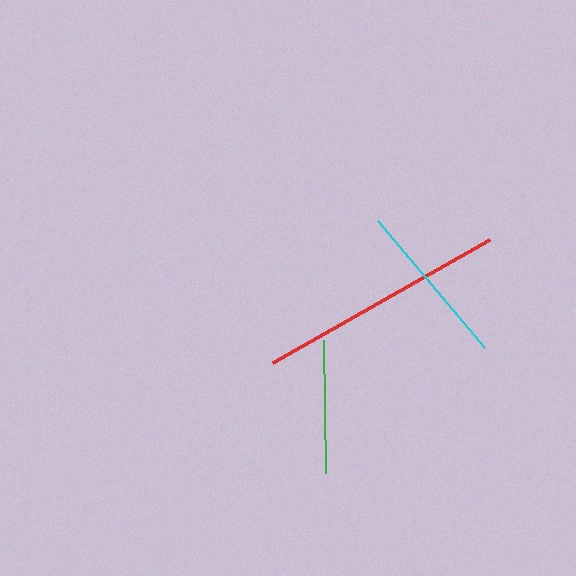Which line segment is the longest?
The red line is the longest at approximately 249 pixels.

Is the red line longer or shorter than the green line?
The red line is longer than the green line.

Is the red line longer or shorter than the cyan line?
The red line is longer than the cyan line.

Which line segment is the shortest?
The green line is the shortest at approximately 133 pixels.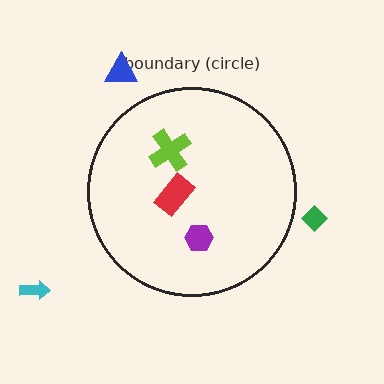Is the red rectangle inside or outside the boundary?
Inside.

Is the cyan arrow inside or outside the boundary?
Outside.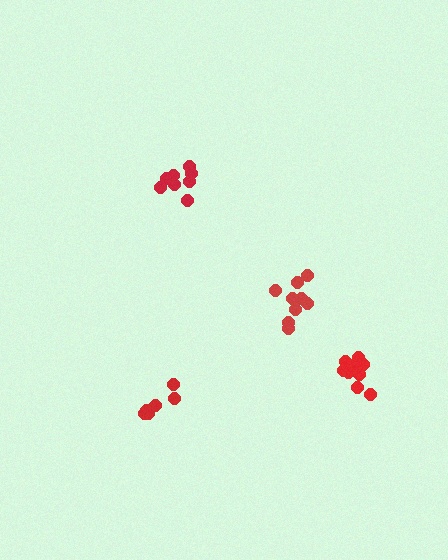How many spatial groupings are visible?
There are 4 spatial groupings.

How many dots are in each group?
Group 1: 8 dots, Group 2: 6 dots, Group 3: 10 dots, Group 4: 9 dots (33 total).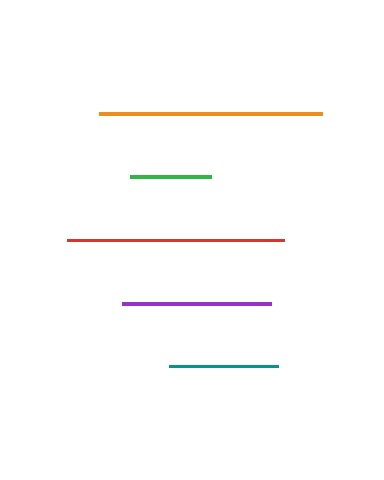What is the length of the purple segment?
The purple segment is approximately 149 pixels long.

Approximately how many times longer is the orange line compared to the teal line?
The orange line is approximately 2.0 times the length of the teal line.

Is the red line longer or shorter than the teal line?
The red line is longer than the teal line.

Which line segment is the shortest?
The green line is the shortest at approximately 81 pixels.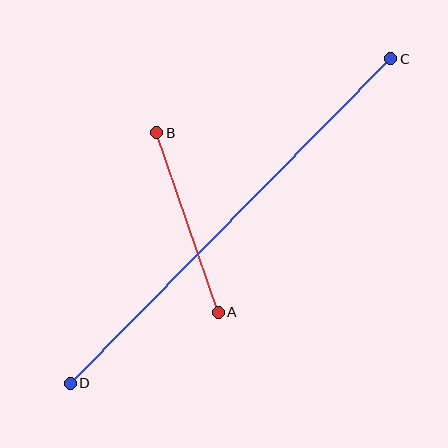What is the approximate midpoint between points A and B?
The midpoint is at approximately (187, 223) pixels.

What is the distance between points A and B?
The distance is approximately 190 pixels.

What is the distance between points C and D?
The distance is approximately 456 pixels.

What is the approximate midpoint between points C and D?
The midpoint is at approximately (231, 221) pixels.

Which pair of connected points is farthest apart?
Points C and D are farthest apart.